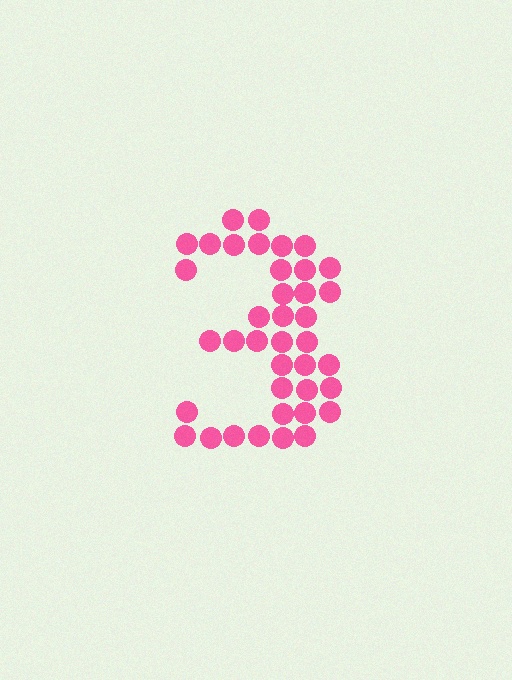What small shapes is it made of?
It is made of small circles.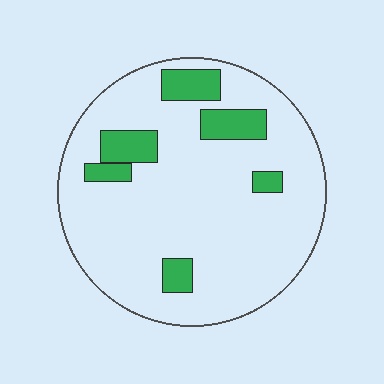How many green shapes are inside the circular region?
6.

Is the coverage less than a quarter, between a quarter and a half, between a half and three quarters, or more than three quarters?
Less than a quarter.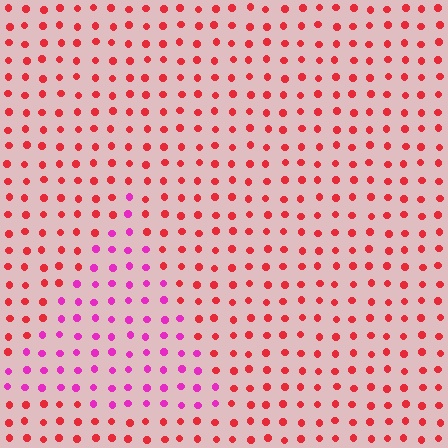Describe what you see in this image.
The image is filled with small red elements in a uniform arrangement. A triangle-shaped region is visible where the elements are tinted to a slightly different hue, forming a subtle color boundary.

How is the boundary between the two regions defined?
The boundary is defined purely by a slight shift in hue (about 44 degrees). Spacing, size, and orientation are identical on both sides.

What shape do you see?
I see a triangle.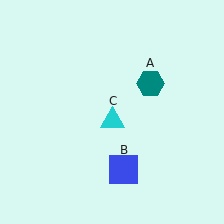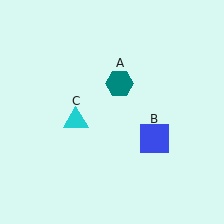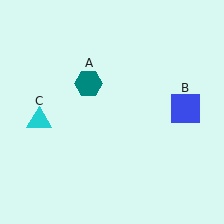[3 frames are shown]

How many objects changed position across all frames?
3 objects changed position: teal hexagon (object A), blue square (object B), cyan triangle (object C).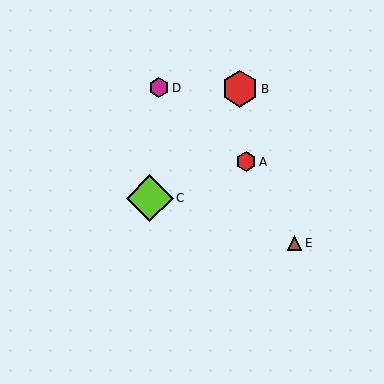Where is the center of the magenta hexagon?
The center of the magenta hexagon is at (159, 88).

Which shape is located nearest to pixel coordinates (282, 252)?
The brown triangle (labeled E) at (294, 243) is nearest to that location.